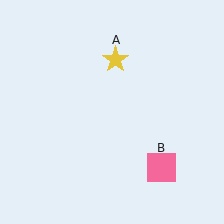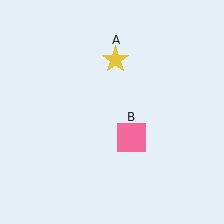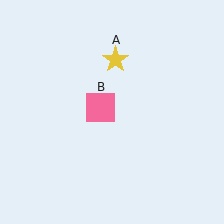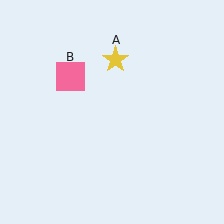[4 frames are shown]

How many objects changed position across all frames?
1 object changed position: pink square (object B).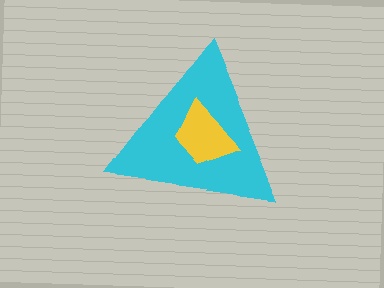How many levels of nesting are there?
2.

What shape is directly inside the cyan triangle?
The yellow trapezoid.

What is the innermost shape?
The yellow trapezoid.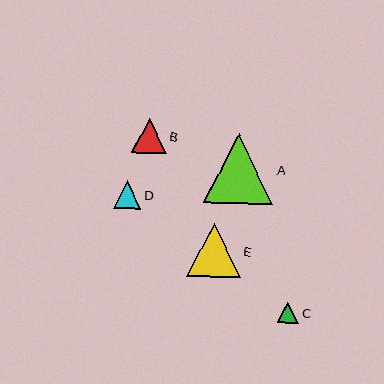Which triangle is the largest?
Triangle A is the largest with a size of approximately 70 pixels.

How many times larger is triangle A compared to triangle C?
Triangle A is approximately 3.2 times the size of triangle C.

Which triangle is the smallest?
Triangle C is the smallest with a size of approximately 21 pixels.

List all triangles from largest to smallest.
From largest to smallest: A, E, B, D, C.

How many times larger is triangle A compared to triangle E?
Triangle A is approximately 1.3 times the size of triangle E.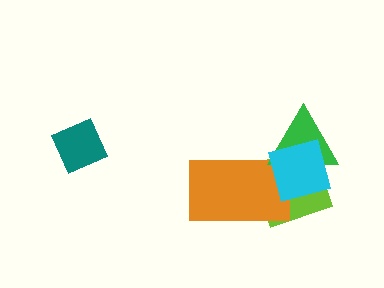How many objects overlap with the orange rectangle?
3 objects overlap with the orange rectangle.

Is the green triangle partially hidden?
Yes, it is partially covered by another shape.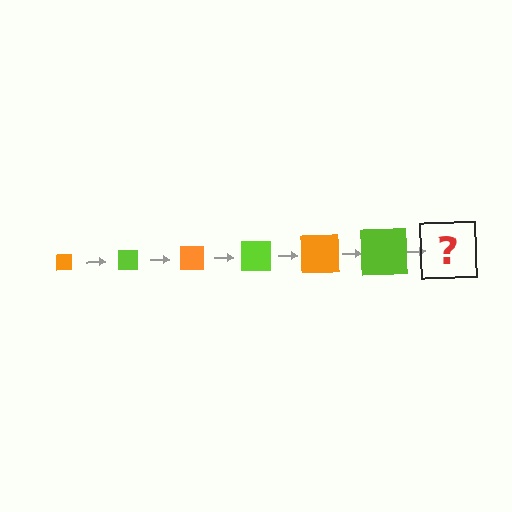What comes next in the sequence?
The next element should be an orange square, larger than the previous one.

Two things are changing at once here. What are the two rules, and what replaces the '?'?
The two rules are that the square grows larger each step and the color cycles through orange and lime. The '?' should be an orange square, larger than the previous one.